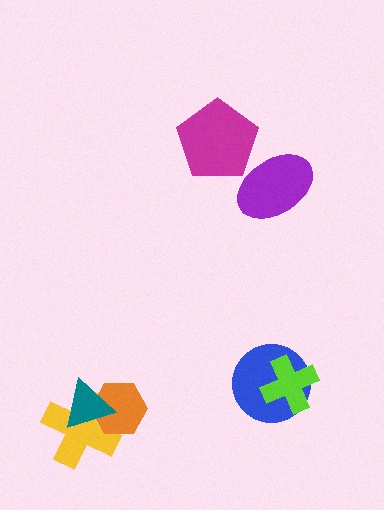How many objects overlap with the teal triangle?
2 objects overlap with the teal triangle.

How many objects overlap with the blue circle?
1 object overlaps with the blue circle.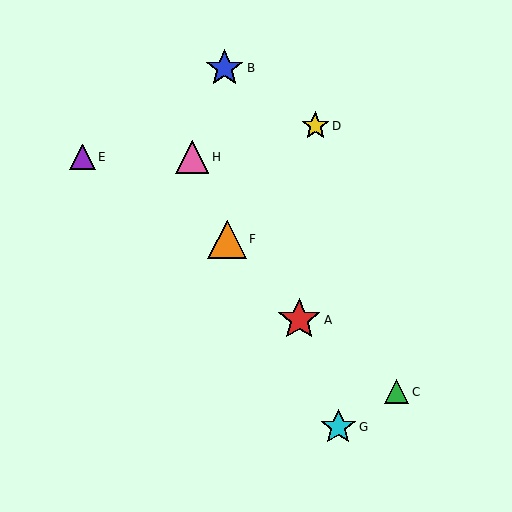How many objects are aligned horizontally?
2 objects (E, H) are aligned horizontally.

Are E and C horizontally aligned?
No, E is at y≈157 and C is at y≈392.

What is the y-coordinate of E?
Object E is at y≈157.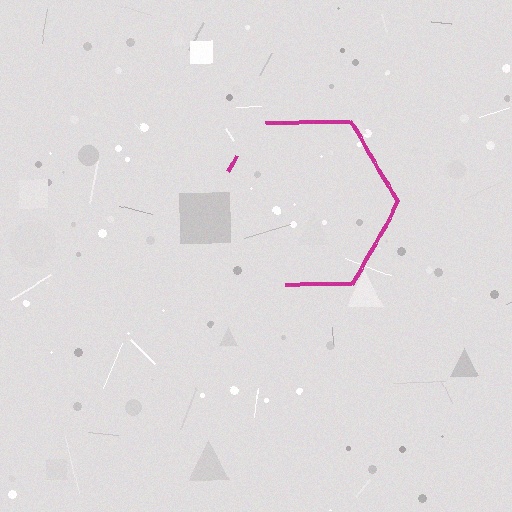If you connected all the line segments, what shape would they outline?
They would outline a hexagon.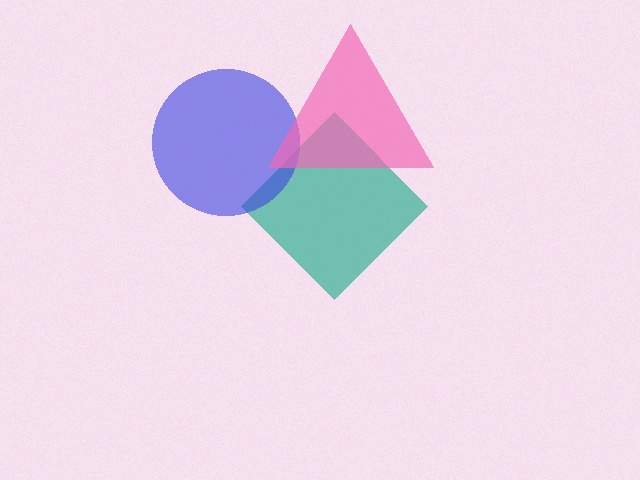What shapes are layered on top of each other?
The layered shapes are: a teal diamond, a blue circle, a pink triangle.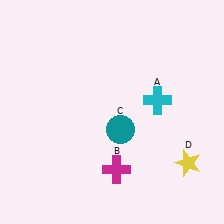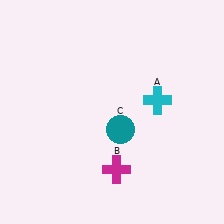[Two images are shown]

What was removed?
The yellow star (D) was removed in Image 2.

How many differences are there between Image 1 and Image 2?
There is 1 difference between the two images.